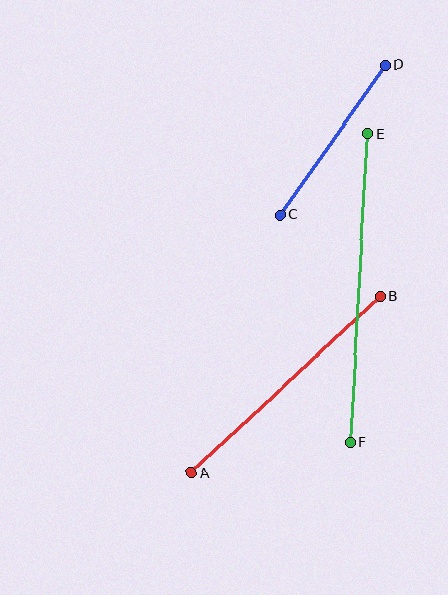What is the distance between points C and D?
The distance is approximately 183 pixels.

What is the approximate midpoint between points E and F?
The midpoint is at approximately (359, 288) pixels.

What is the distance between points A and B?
The distance is approximately 259 pixels.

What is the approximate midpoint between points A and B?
The midpoint is at approximately (286, 385) pixels.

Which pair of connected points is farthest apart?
Points E and F are farthest apart.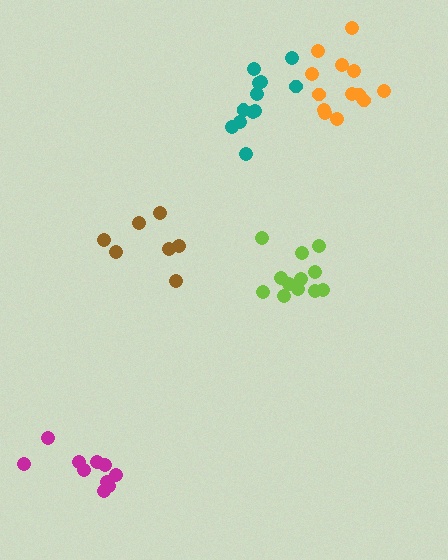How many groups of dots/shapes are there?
There are 5 groups.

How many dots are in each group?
Group 1: 13 dots, Group 2: 7 dots, Group 3: 12 dots, Group 4: 10 dots, Group 5: 12 dots (54 total).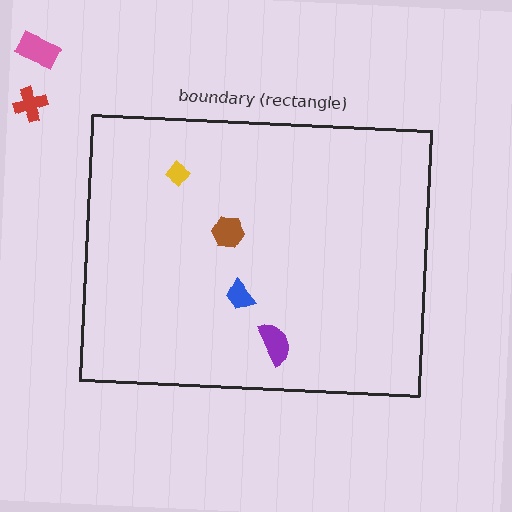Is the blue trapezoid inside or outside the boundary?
Inside.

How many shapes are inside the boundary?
4 inside, 2 outside.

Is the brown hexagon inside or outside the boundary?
Inside.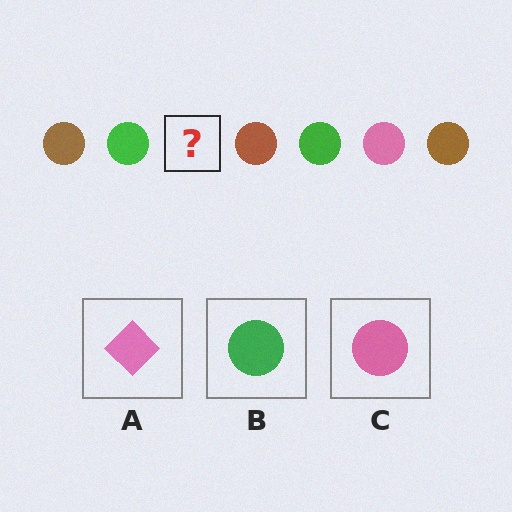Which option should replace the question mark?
Option C.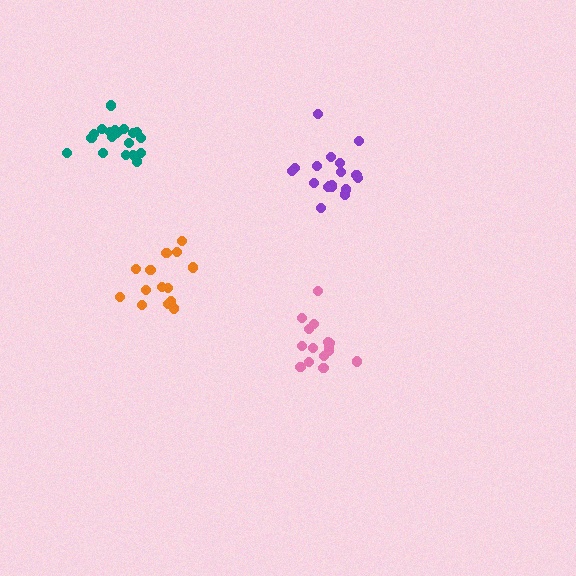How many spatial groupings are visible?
There are 4 spatial groupings.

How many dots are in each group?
Group 1: 15 dots, Group 2: 19 dots, Group 3: 18 dots, Group 4: 14 dots (66 total).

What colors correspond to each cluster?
The clusters are colored: pink, teal, purple, orange.